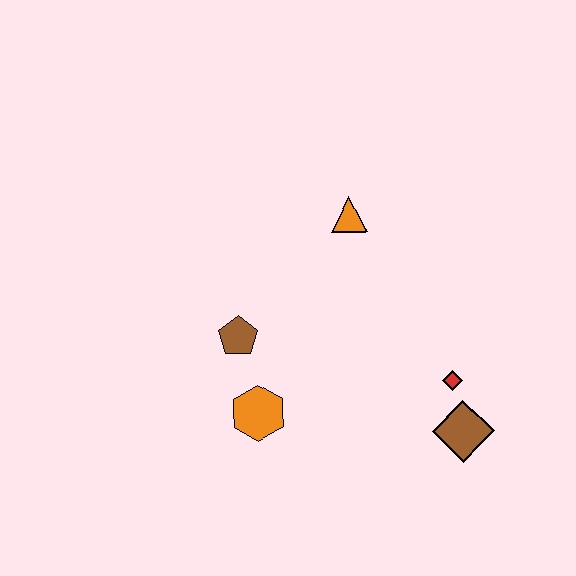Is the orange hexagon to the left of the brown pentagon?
No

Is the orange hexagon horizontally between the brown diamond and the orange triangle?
No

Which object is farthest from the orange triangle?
The brown diamond is farthest from the orange triangle.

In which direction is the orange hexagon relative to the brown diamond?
The orange hexagon is to the left of the brown diamond.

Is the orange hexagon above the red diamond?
No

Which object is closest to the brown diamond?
The red diamond is closest to the brown diamond.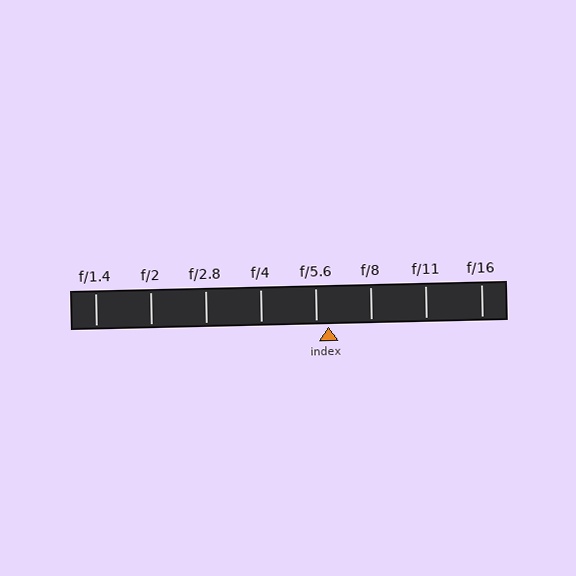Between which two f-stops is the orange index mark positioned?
The index mark is between f/5.6 and f/8.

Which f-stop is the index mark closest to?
The index mark is closest to f/5.6.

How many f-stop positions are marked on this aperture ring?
There are 8 f-stop positions marked.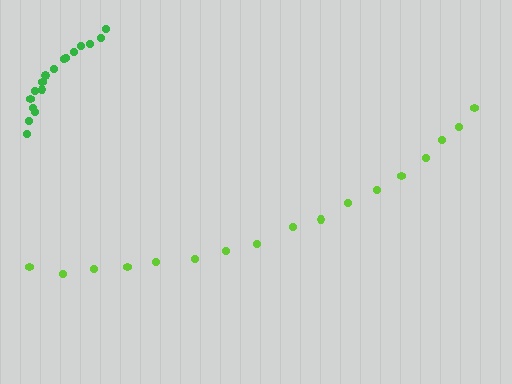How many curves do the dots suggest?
There are 2 distinct paths.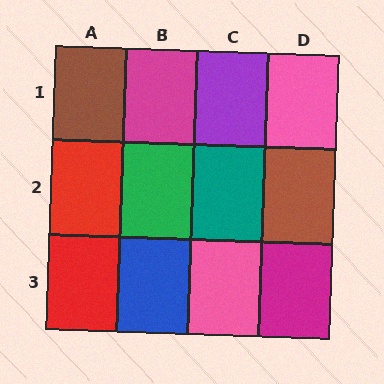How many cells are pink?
2 cells are pink.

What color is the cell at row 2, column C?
Teal.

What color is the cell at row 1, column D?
Pink.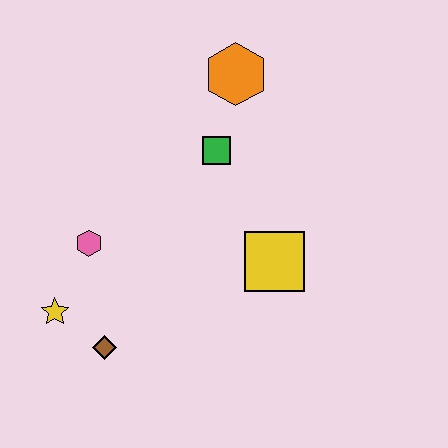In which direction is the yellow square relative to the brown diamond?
The yellow square is to the right of the brown diamond.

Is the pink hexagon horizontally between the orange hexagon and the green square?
No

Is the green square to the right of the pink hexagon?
Yes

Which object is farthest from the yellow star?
The orange hexagon is farthest from the yellow star.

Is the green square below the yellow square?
No